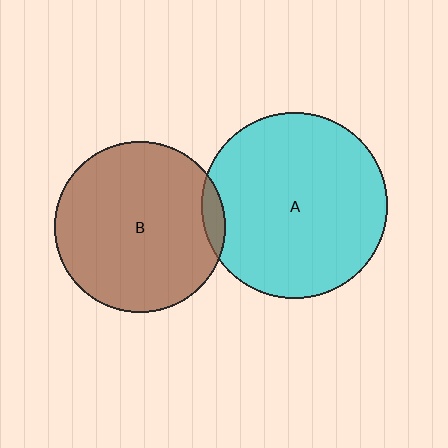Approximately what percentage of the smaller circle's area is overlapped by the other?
Approximately 5%.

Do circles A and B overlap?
Yes.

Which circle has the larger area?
Circle A (cyan).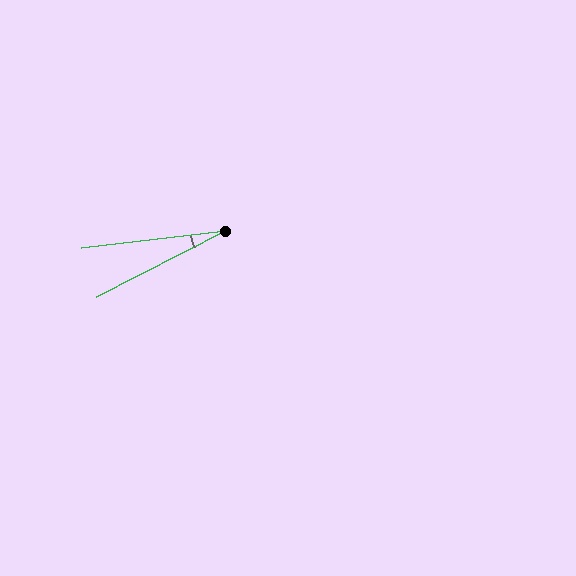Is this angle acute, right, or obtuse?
It is acute.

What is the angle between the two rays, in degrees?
Approximately 20 degrees.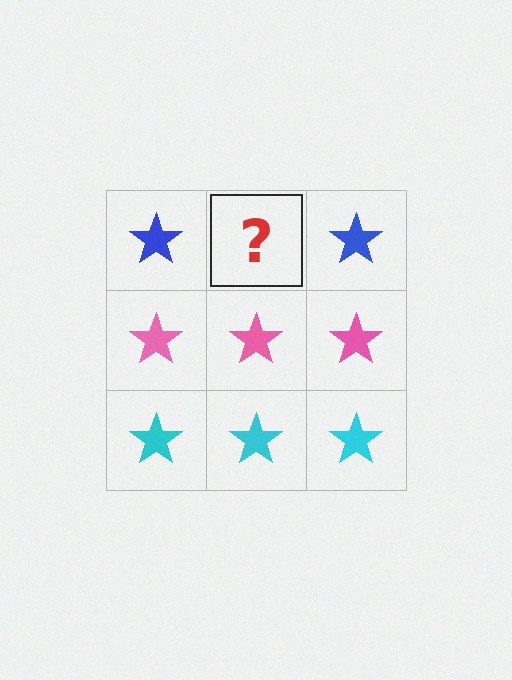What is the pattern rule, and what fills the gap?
The rule is that each row has a consistent color. The gap should be filled with a blue star.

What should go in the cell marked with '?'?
The missing cell should contain a blue star.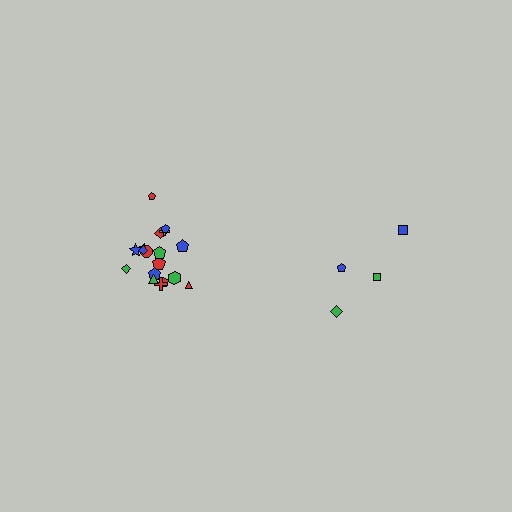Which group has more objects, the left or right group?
The left group.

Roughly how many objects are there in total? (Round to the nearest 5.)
Roughly 20 objects in total.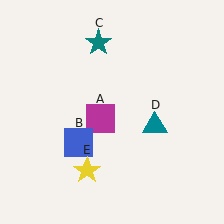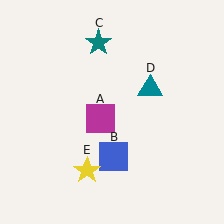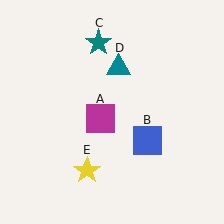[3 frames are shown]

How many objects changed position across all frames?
2 objects changed position: blue square (object B), teal triangle (object D).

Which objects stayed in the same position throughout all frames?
Magenta square (object A) and teal star (object C) and yellow star (object E) remained stationary.